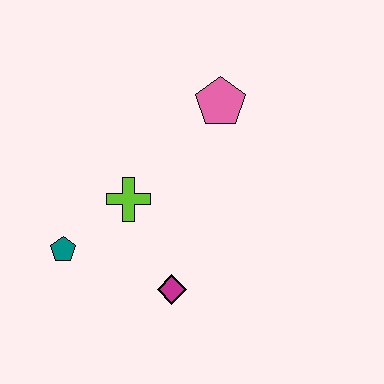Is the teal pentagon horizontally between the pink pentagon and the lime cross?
No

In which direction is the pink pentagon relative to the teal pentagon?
The pink pentagon is to the right of the teal pentagon.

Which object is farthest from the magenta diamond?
The pink pentagon is farthest from the magenta diamond.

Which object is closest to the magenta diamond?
The lime cross is closest to the magenta diamond.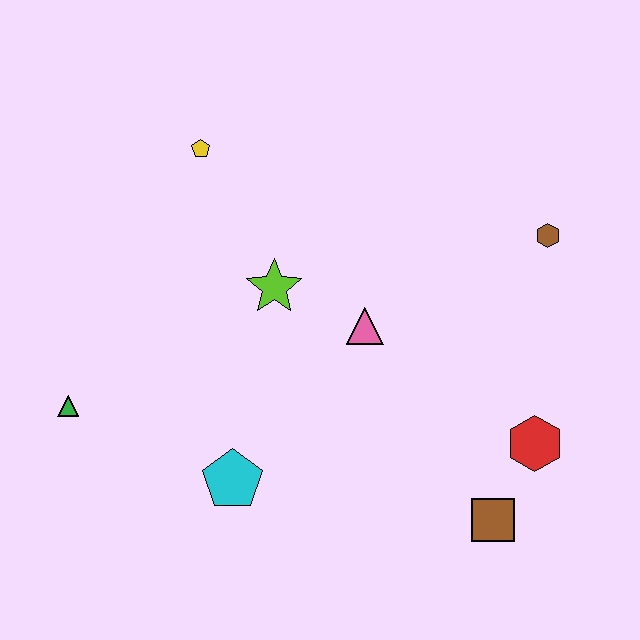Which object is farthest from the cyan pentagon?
The brown hexagon is farthest from the cyan pentagon.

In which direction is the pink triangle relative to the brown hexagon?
The pink triangle is to the left of the brown hexagon.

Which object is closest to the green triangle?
The cyan pentagon is closest to the green triangle.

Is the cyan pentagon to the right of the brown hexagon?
No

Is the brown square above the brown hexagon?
No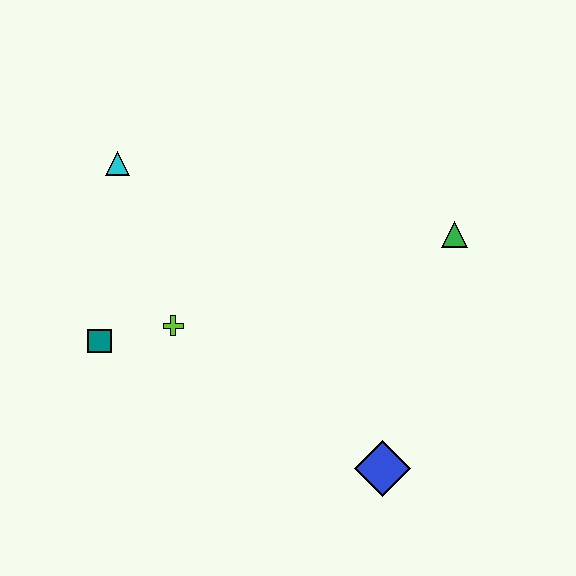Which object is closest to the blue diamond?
The green triangle is closest to the blue diamond.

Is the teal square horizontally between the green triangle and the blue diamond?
No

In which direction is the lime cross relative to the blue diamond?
The lime cross is to the left of the blue diamond.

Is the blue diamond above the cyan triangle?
No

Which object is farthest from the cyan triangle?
The blue diamond is farthest from the cyan triangle.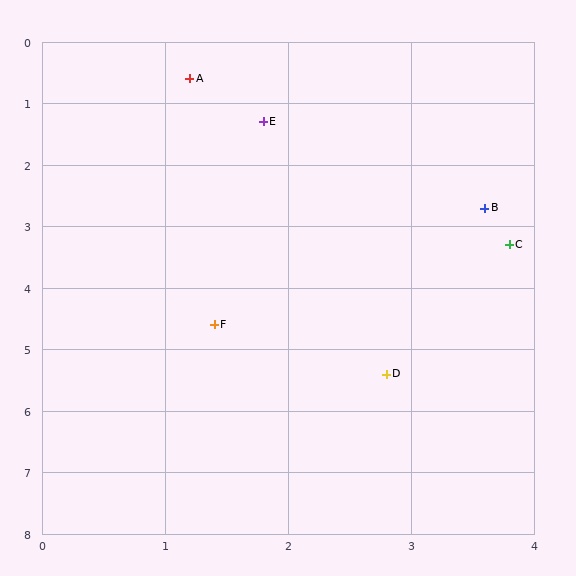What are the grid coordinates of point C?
Point C is at approximately (3.8, 3.3).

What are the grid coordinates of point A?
Point A is at approximately (1.2, 0.6).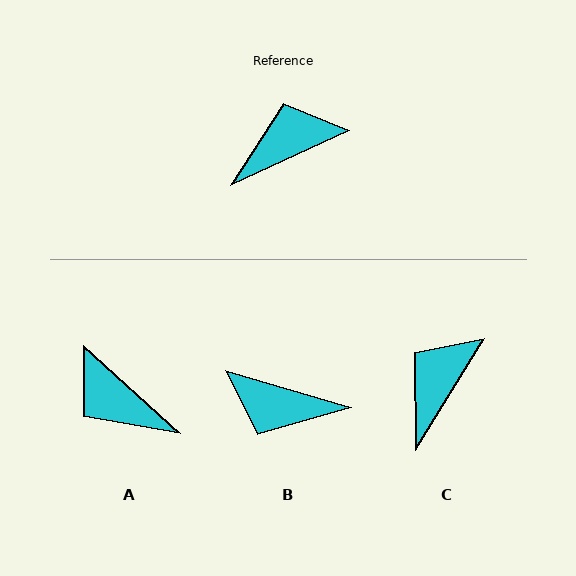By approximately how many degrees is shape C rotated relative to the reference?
Approximately 34 degrees counter-clockwise.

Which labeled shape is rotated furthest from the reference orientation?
B, about 140 degrees away.